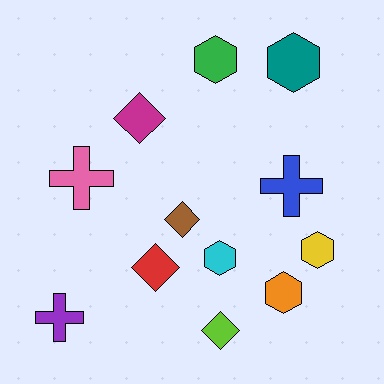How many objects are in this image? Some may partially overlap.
There are 12 objects.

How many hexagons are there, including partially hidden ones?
There are 5 hexagons.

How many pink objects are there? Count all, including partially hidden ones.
There is 1 pink object.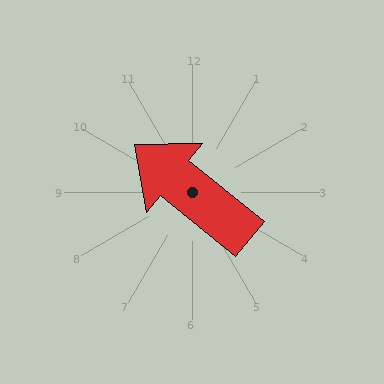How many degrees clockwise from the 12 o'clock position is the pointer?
Approximately 309 degrees.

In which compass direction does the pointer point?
Northwest.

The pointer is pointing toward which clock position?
Roughly 10 o'clock.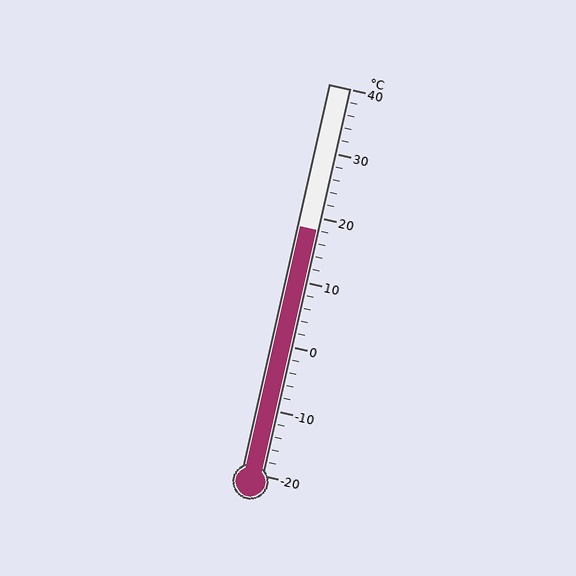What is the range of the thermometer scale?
The thermometer scale ranges from -20°C to 40°C.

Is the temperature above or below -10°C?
The temperature is above -10°C.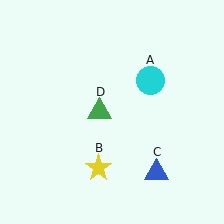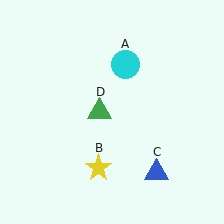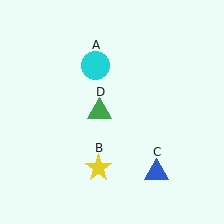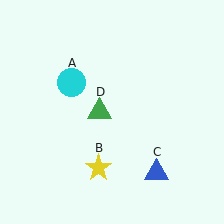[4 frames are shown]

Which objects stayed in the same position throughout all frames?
Yellow star (object B) and blue triangle (object C) and green triangle (object D) remained stationary.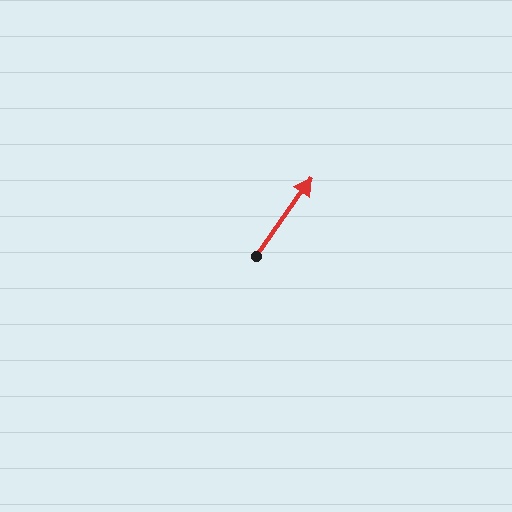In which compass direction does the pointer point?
Northeast.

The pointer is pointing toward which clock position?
Roughly 1 o'clock.